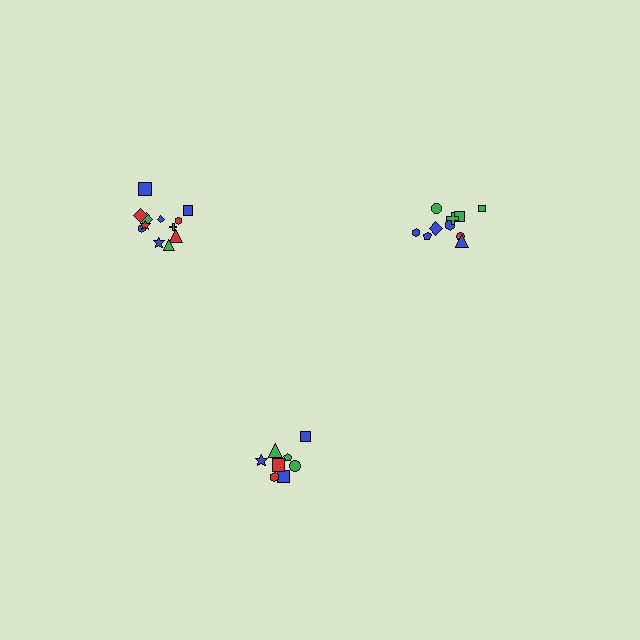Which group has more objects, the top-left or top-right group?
The top-left group.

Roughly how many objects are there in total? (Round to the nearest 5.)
Roughly 30 objects in total.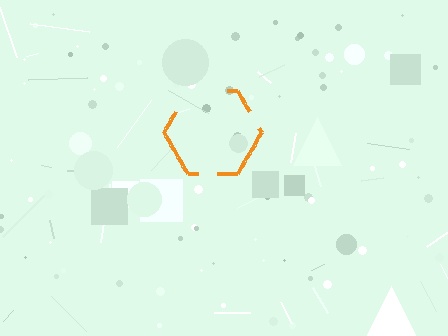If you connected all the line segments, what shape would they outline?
They would outline a hexagon.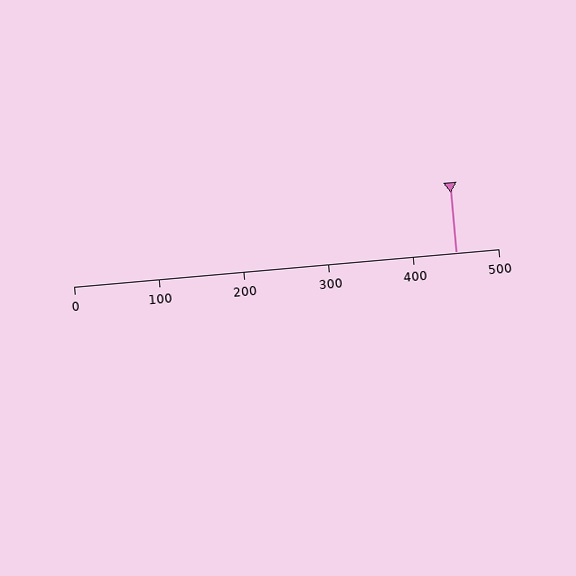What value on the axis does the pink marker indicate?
The marker indicates approximately 450.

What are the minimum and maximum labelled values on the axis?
The axis runs from 0 to 500.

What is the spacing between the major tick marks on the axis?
The major ticks are spaced 100 apart.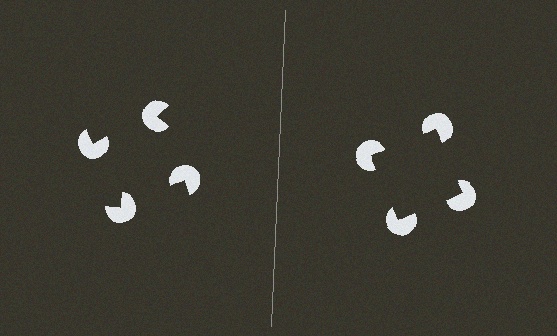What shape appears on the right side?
An illusory square.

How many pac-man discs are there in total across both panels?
8 — 4 on each side.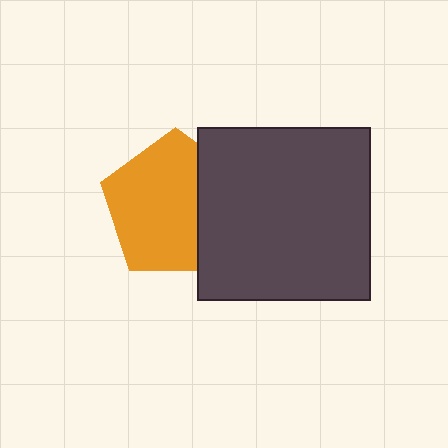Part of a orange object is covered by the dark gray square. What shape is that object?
It is a pentagon.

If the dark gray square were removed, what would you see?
You would see the complete orange pentagon.